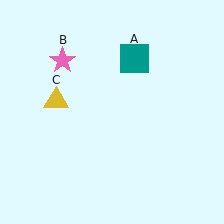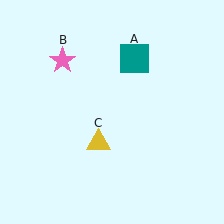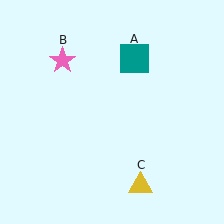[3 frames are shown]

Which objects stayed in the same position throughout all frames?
Teal square (object A) and pink star (object B) remained stationary.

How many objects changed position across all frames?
1 object changed position: yellow triangle (object C).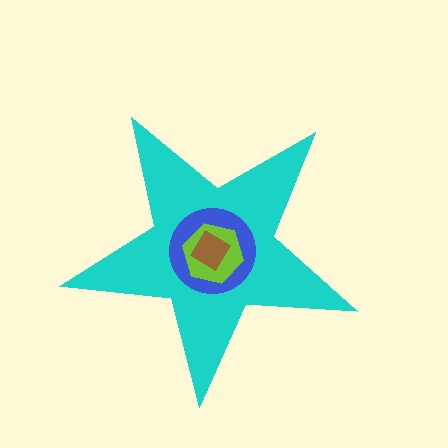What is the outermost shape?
The cyan star.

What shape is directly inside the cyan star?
The blue circle.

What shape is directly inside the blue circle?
The lime hexagon.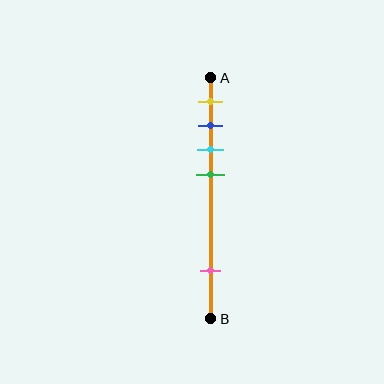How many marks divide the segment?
There are 5 marks dividing the segment.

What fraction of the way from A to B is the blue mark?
The blue mark is approximately 20% (0.2) of the way from A to B.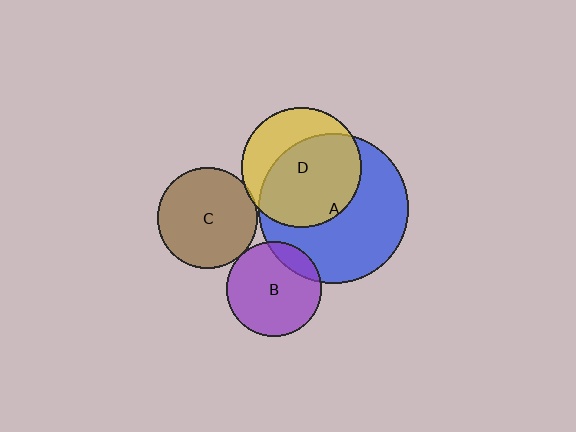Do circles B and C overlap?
Yes.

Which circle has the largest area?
Circle A (blue).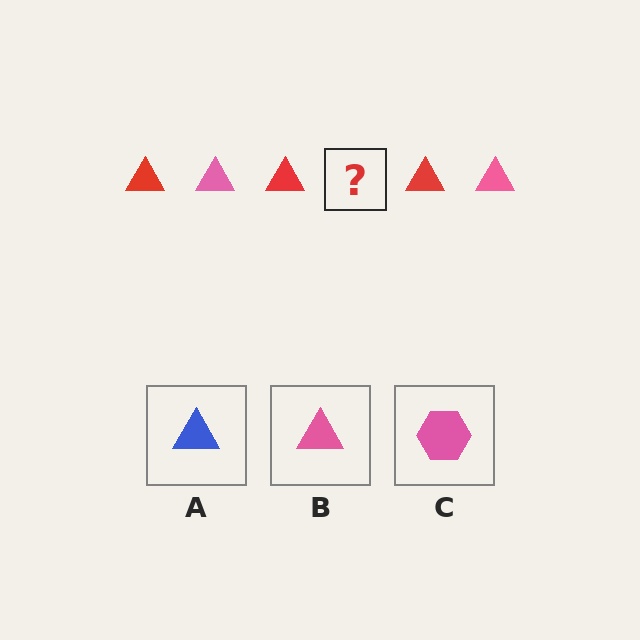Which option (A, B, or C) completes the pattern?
B.